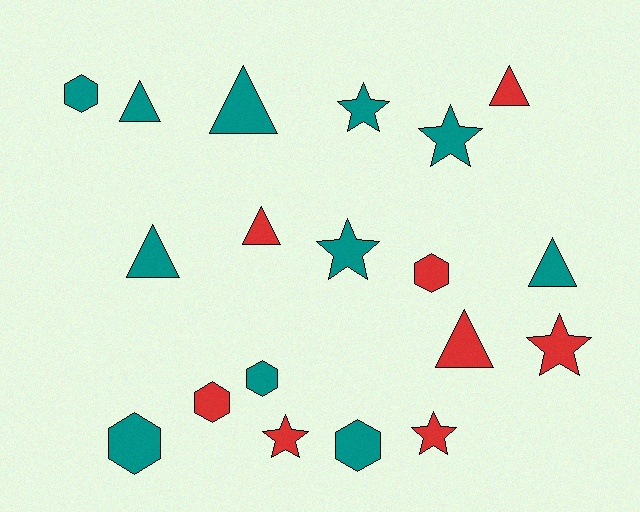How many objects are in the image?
There are 19 objects.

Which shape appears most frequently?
Triangle, with 7 objects.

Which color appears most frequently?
Teal, with 11 objects.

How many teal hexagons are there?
There are 4 teal hexagons.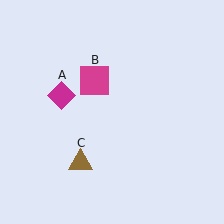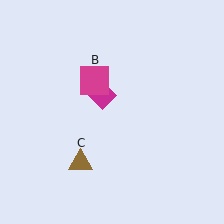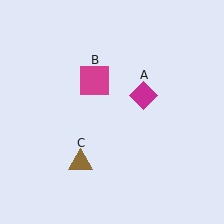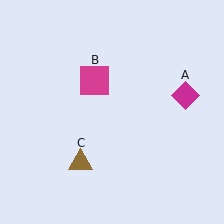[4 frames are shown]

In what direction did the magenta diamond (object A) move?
The magenta diamond (object A) moved right.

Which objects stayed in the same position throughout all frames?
Magenta square (object B) and brown triangle (object C) remained stationary.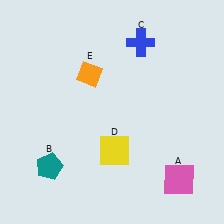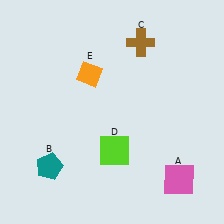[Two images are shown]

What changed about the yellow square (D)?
In Image 1, D is yellow. In Image 2, it changed to lime.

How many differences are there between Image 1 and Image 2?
There are 2 differences between the two images.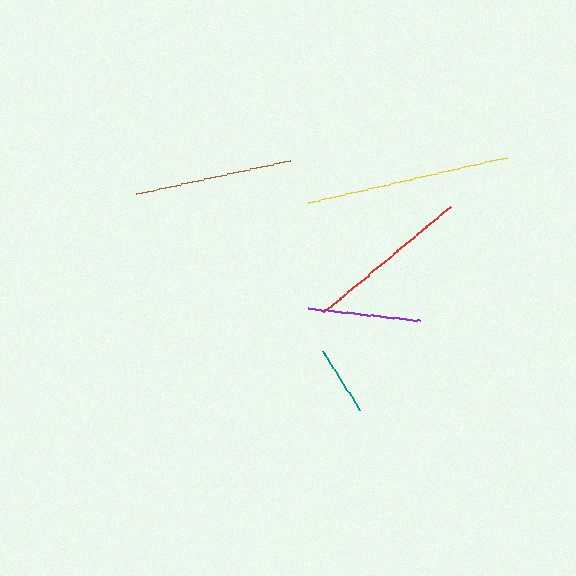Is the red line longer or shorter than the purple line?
The red line is longer than the purple line.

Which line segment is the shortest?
The teal line is the shortest at approximately 70 pixels.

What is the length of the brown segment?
The brown segment is approximately 158 pixels long.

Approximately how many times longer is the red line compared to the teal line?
The red line is approximately 2.4 times the length of the teal line.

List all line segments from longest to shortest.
From longest to shortest: yellow, red, brown, purple, teal.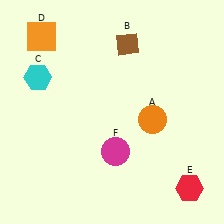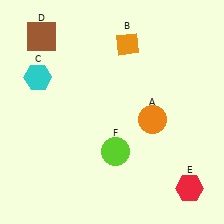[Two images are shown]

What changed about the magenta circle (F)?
In Image 1, F is magenta. In Image 2, it changed to lime.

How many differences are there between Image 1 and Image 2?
There are 3 differences between the two images.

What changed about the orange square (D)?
In Image 1, D is orange. In Image 2, it changed to brown.